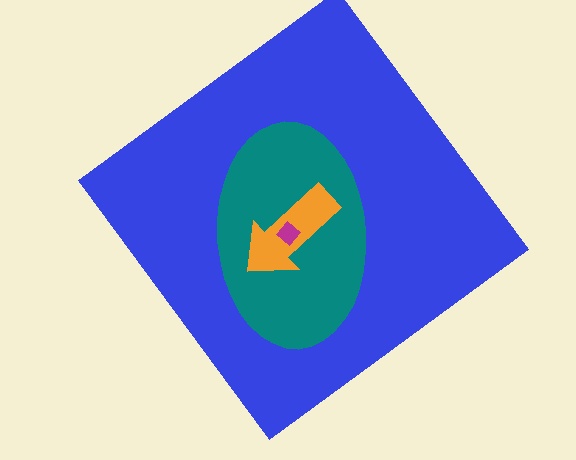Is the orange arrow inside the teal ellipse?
Yes.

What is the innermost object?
The magenta diamond.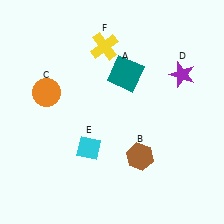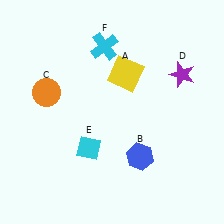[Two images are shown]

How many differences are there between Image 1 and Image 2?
There are 3 differences between the two images.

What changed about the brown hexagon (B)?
In Image 1, B is brown. In Image 2, it changed to blue.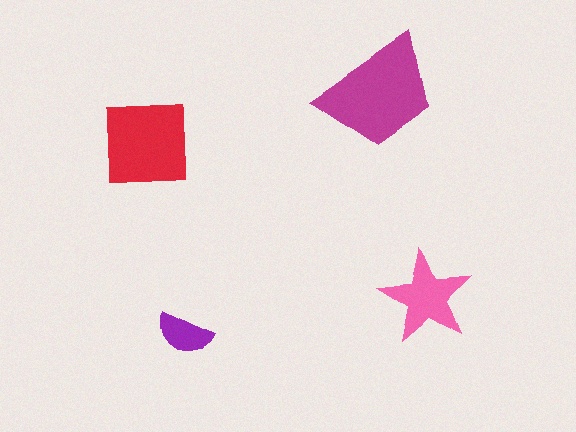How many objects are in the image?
There are 4 objects in the image.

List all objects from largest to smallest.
The magenta trapezoid, the red square, the pink star, the purple semicircle.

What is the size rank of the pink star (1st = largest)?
3rd.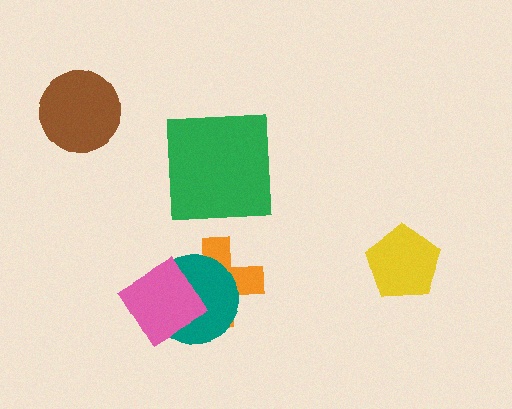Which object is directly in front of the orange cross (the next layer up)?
The teal circle is directly in front of the orange cross.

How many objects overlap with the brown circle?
0 objects overlap with the brown circle.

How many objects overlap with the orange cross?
2 objects overlap with the orange cross.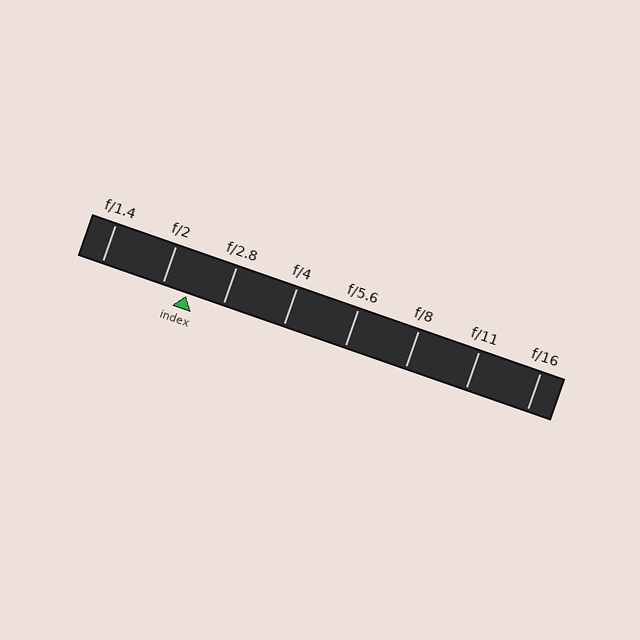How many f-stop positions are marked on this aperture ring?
There are 8 f-stop positions marked.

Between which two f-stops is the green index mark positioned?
The index mark is between f/2 and f/2.8.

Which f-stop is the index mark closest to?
The index mark is closest to f/2.